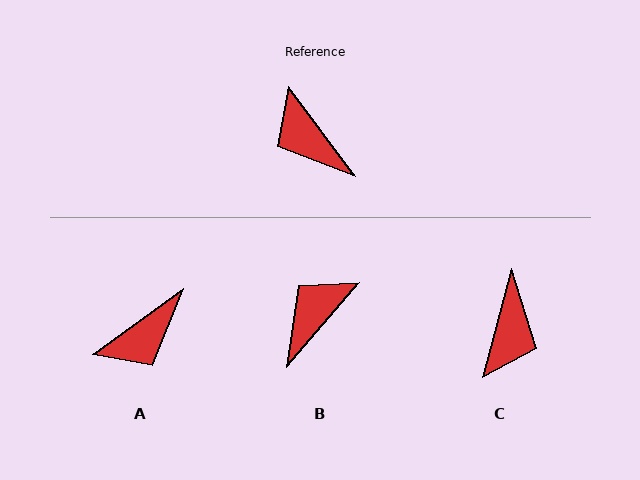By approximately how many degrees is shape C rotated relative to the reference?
Approximately 128 degrees counter-clockwise.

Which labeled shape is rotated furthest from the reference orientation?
C, about 128 degrees away.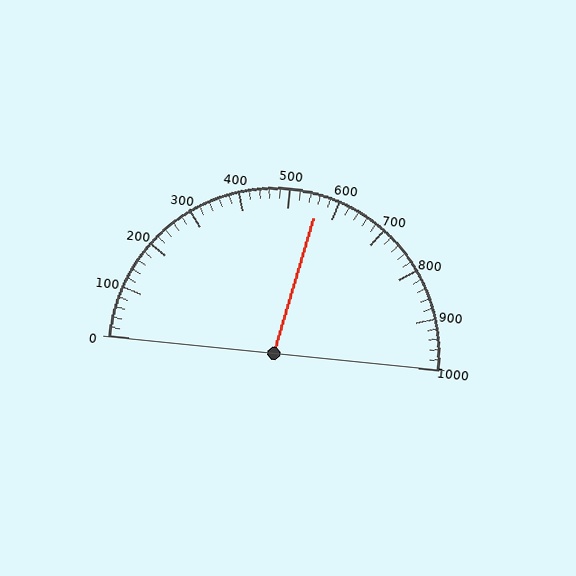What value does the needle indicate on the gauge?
The needle indicates approximately 560.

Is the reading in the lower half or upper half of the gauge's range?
The reading is in the upper half of the range (0 to 1000).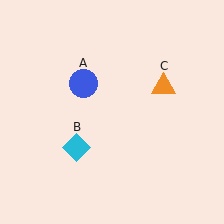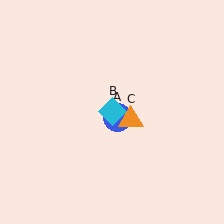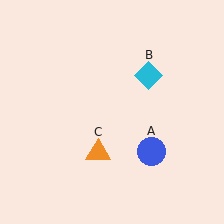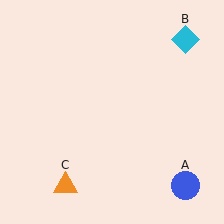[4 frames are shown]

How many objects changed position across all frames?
3 objects changed position: blue circle (object A), cyan diamond (object B), orange triangle (object C).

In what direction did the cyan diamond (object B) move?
The cyan diamond (object B) moved up and to the right.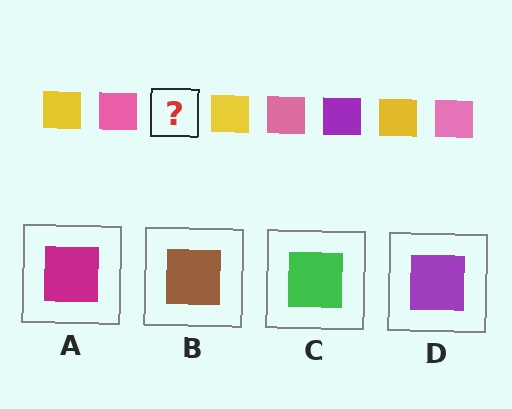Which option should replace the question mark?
Option D.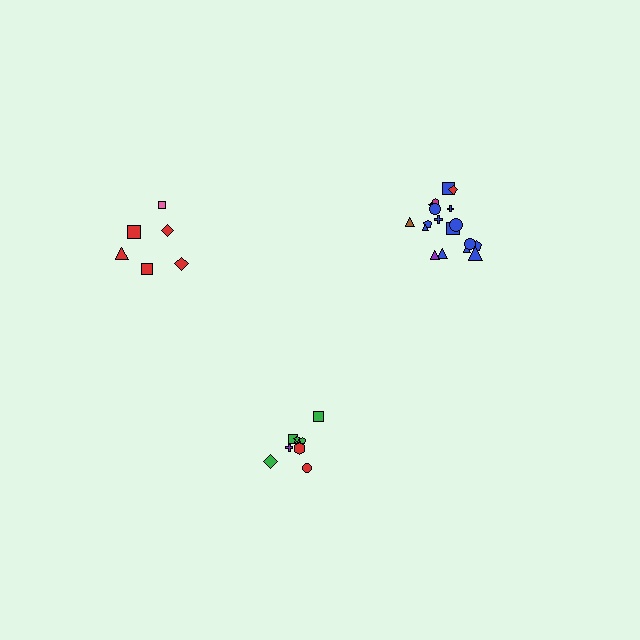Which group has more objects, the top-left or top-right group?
The top-right group.